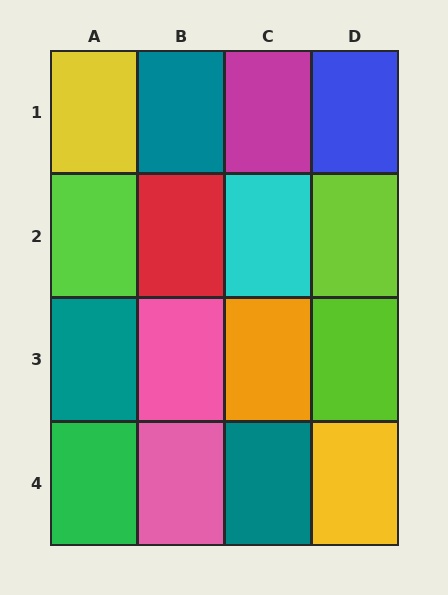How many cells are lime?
3 cells are lime.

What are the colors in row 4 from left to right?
Green, pink, teal, yellow.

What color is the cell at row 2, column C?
Cyan.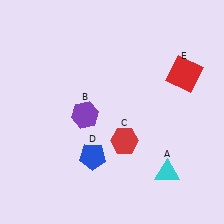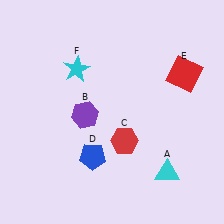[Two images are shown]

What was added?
A cyan star (F) was added in Image 2.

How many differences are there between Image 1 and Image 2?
There is 1 difference between the two images.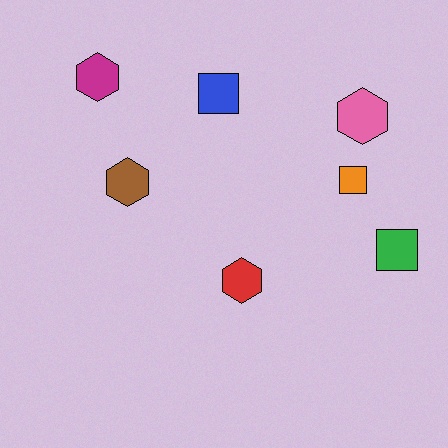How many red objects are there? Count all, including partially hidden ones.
There is 1 red object.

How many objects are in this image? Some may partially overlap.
There are 7 objects.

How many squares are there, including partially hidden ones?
There are 3 squares.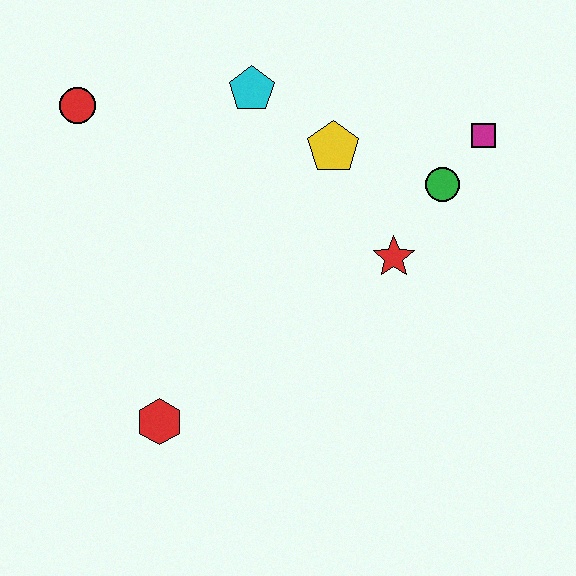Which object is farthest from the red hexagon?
The magenta square is farthest from the red hexagon.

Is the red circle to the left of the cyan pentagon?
Yes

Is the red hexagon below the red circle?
Yes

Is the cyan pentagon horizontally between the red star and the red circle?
Yes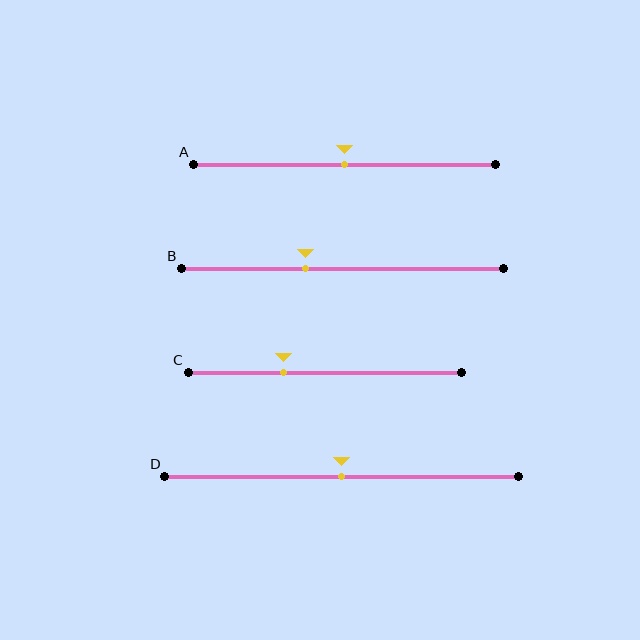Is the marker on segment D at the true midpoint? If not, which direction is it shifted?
Yes, the marker on segment D is at the true midpoint.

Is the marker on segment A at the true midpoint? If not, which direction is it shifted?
Yes, the marker on segment A is at the true midpoint.